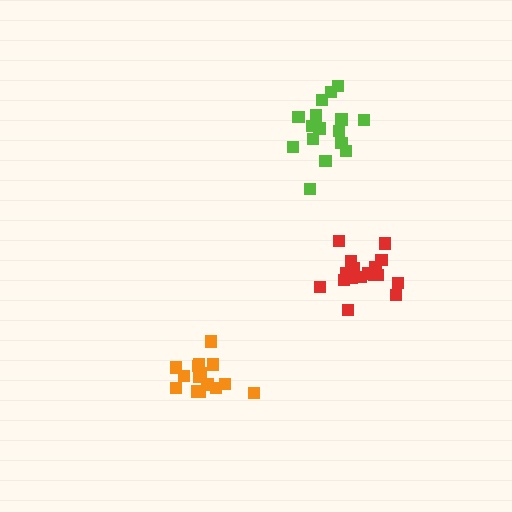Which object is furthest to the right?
The red cluster is rightmost.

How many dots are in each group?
Group 1: 15 dots, Group 2: 16 dots, Group 3: 18 dots (49 total).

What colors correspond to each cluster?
The clusters are colored: orange, lime, red.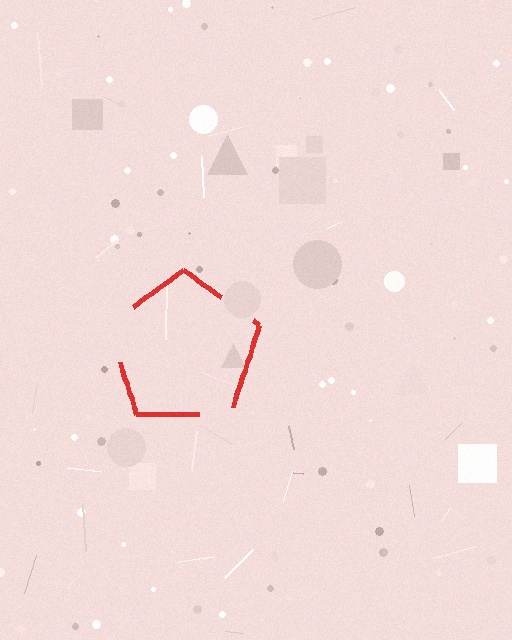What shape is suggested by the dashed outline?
The dashed outline suggests a pentagon.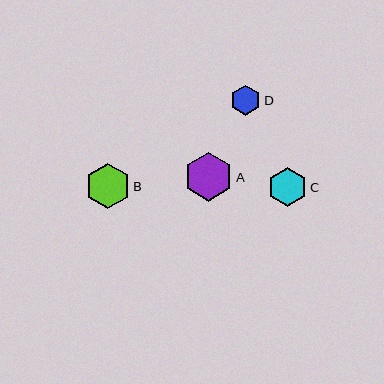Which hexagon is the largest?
Hexagon A is the largest with a size of approximately 49 pixels.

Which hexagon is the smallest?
Hexagon D is the smallest with a size of approximately 30 pixels.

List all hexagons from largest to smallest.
From largest to smallest: A, B, C, D.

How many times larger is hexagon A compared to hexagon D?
Hexagon A is approximately 1.6 times the size of hexagon D.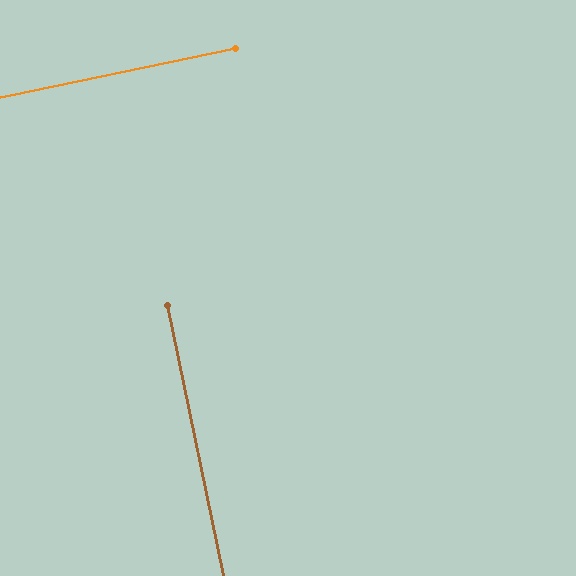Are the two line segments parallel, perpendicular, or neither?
Perpendicular — they meet at approximately 90°.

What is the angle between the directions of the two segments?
Approximately 90 degrees.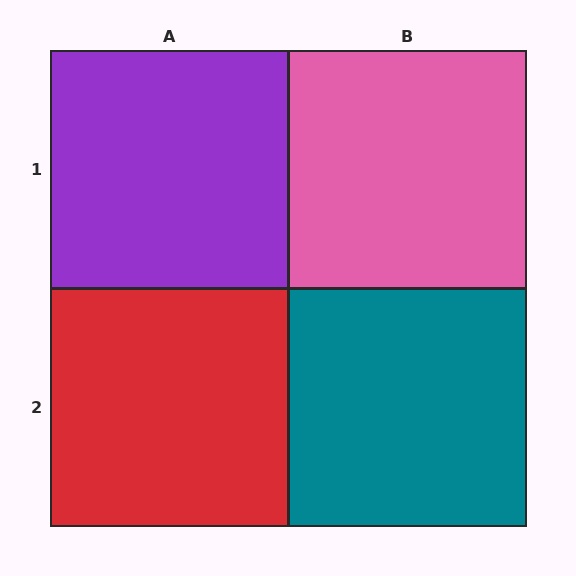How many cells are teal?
1 cell is teal.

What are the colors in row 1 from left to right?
Purple, pink.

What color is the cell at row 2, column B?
Teal.